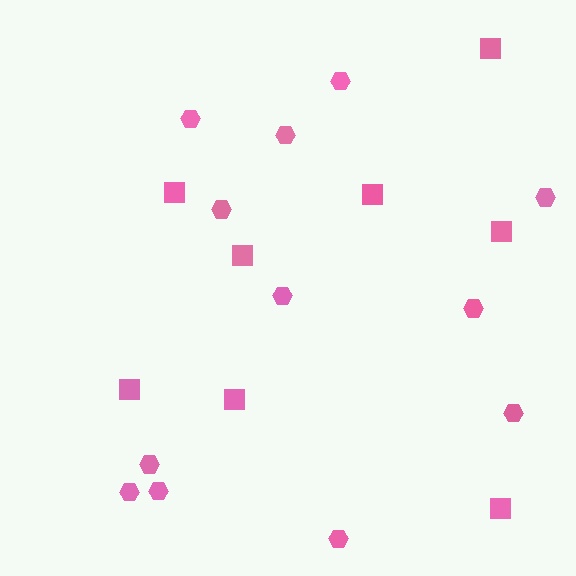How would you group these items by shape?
There are 2 groups: one group of hexagons (12) and one group of squares (8).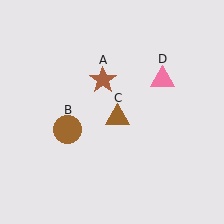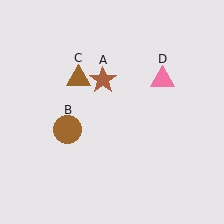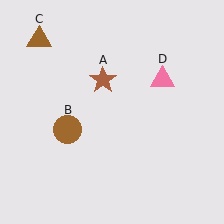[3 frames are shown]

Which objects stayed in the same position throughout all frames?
Brown star (object A) and brown circle (object B) and pink triangle (object D) remained stationary.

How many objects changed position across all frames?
1 object changed position: brown triangle (object C).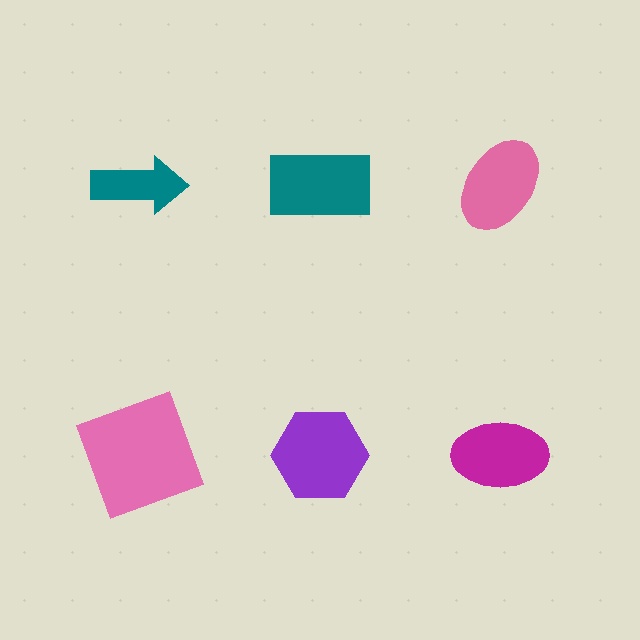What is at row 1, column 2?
A teal rectangle.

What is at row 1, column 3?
A pink ellipse.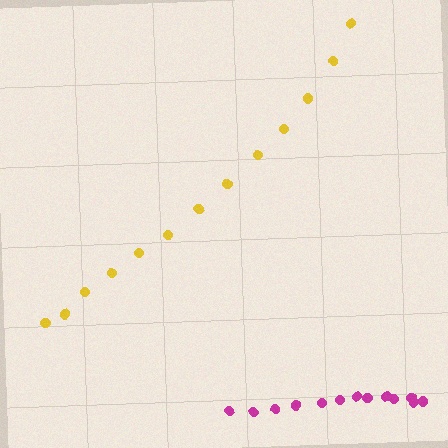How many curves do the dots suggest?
There are 2 distinct paths.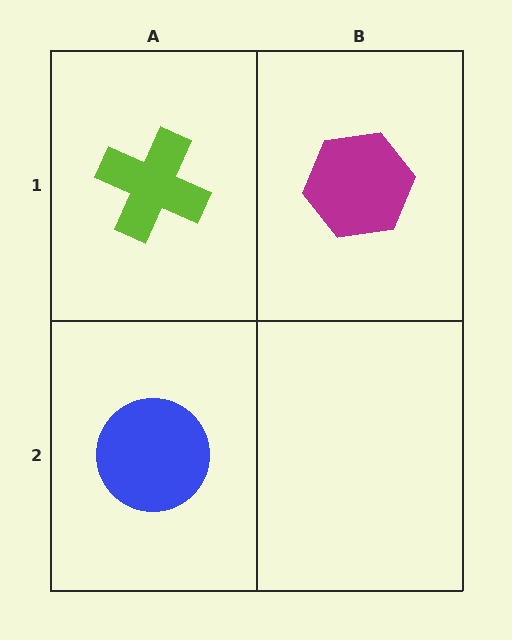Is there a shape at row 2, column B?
No, that cell is empty.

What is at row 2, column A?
A blue circle.